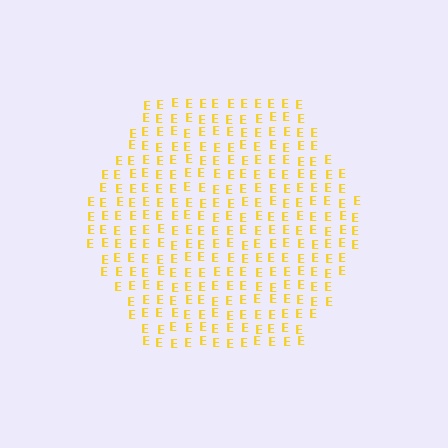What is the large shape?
The large shape is a hexagon.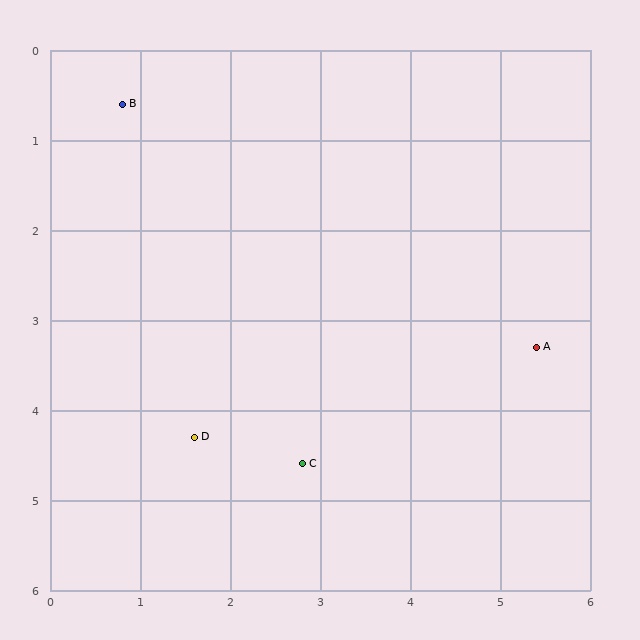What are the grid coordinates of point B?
Point B is at approximately (0.8, 0.6).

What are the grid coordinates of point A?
Point A is at approximately (5.4, 3.3).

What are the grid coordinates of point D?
Point D is at approximately (1.6, 4.3).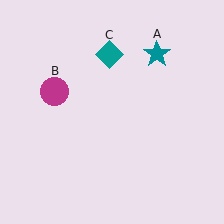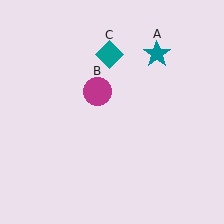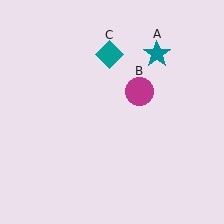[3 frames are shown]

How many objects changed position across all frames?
1 object changed position: magenta circle (object B).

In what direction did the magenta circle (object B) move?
The magenta circle (object B) moved right.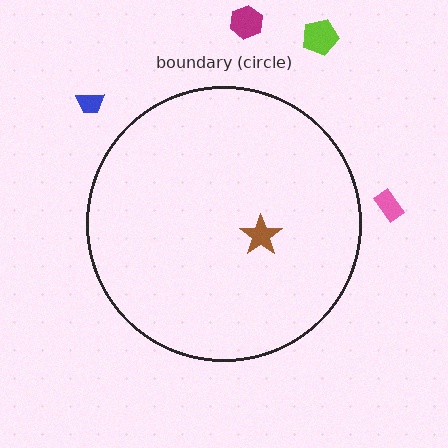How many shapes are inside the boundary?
1 inside, 4 outside.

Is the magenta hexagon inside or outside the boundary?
Outside.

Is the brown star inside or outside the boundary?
Inside.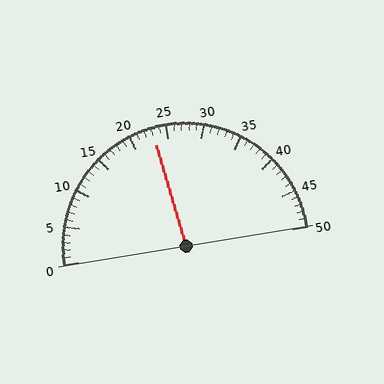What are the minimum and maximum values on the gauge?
The gauge ranges from 0 to 50.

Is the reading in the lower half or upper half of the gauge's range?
The reading is in the lower half of the range (0 to 50).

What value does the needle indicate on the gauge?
The needle indicates approximately 23.